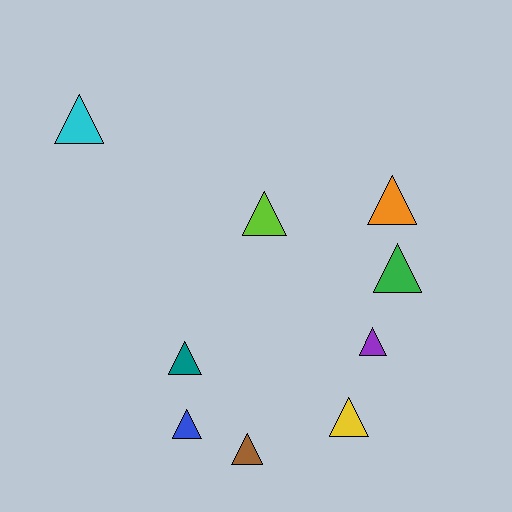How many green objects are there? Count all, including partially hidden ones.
There is 1 green object.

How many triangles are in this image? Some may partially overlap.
There are 9 triangles.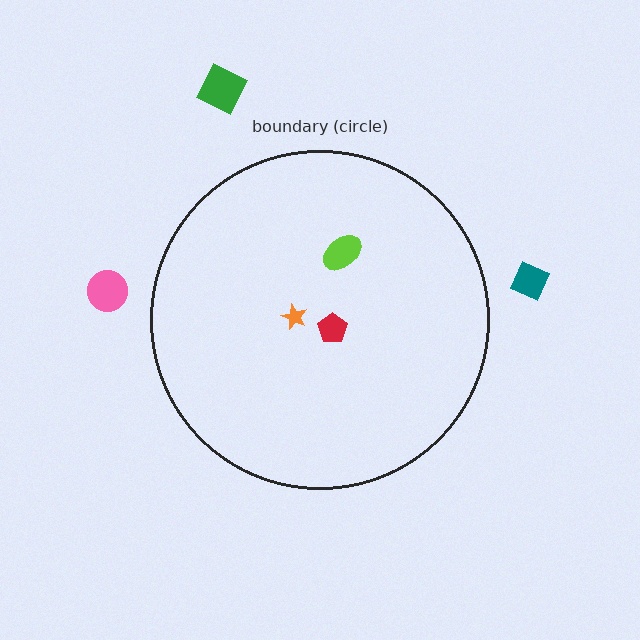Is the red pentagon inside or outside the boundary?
Inside.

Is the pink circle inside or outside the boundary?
Outside.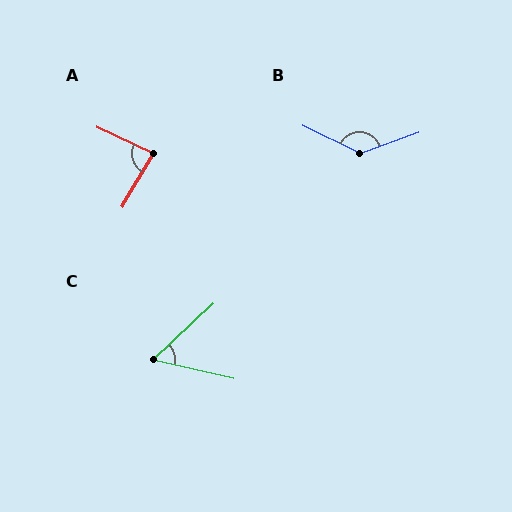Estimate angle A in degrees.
Approximately 85 degrees.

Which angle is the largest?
B, at approximately 134 degrees.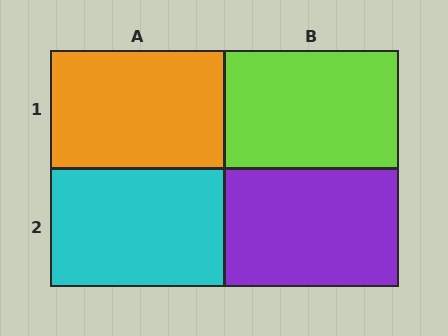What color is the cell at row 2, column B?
Purple.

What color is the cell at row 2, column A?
Cyan.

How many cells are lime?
1 cell is lime.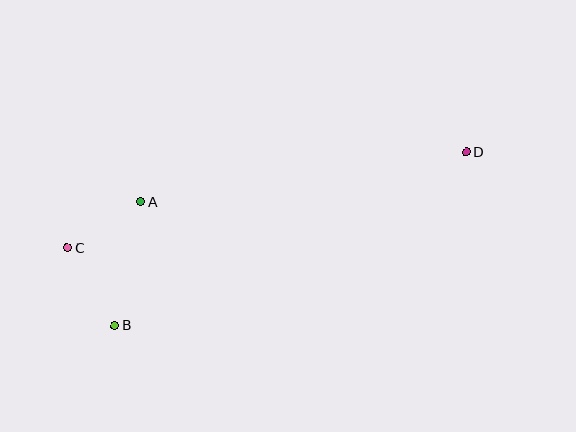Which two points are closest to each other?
Points A and C are closest to each other.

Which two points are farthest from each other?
Points C and D are farthest from each other.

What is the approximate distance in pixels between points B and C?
The distance between B and C is approximately 91 pixels.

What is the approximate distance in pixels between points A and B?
The distance between A and B is approximately 127 pixels.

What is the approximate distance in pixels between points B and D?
The distance between B and D is approximately 392 pixels.